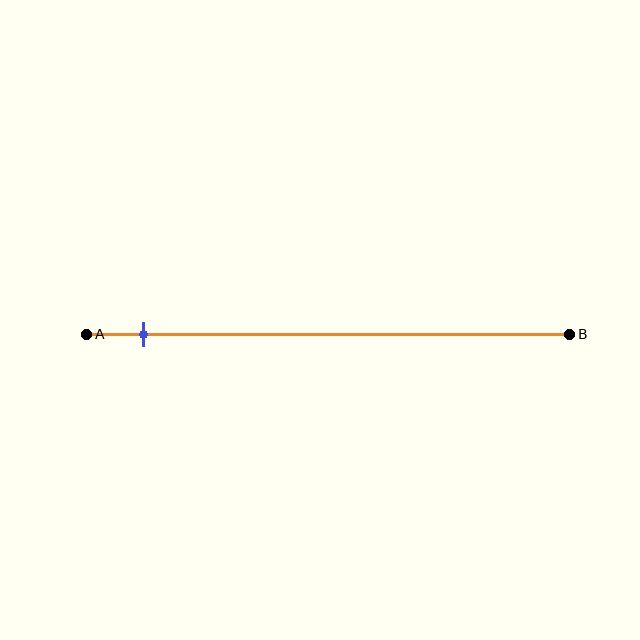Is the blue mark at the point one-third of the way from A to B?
No, the mark is at about 10% from A, not at the 33% one-third point.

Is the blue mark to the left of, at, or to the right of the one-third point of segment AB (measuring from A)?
The blue mark is to the left of the one-third point of segment AB.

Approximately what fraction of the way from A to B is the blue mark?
The blue mark is approximately 10% of the way from A to B.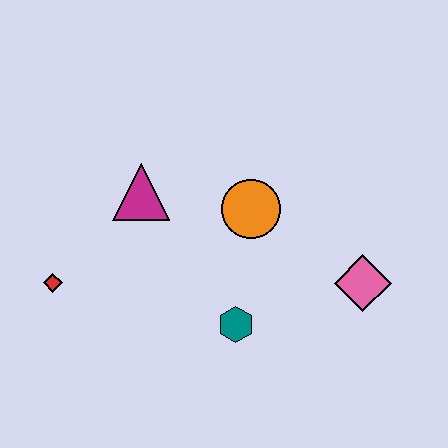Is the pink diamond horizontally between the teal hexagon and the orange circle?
No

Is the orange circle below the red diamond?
No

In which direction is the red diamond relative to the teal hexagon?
The red diamond is to the left of the teal hexagon.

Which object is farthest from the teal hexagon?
The red diamond is farthest from the teal hexagon.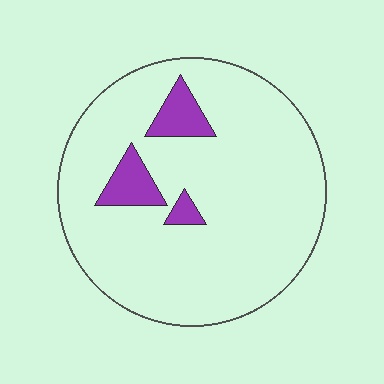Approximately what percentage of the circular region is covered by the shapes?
Approximately 10%.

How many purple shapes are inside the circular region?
3.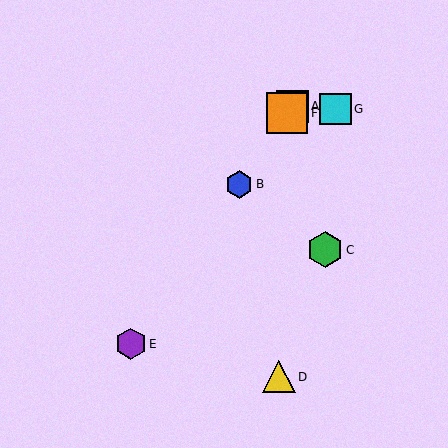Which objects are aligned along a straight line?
Objects A, B, E, F are aligned along a straight line.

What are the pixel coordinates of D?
Object D is at (279, 377).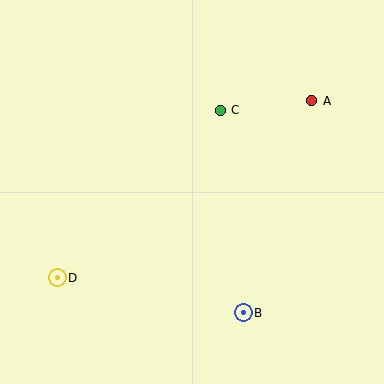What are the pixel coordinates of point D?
Point D is at (57, 278).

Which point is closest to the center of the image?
Point C at (220, 110) is closest to the center.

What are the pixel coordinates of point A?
Point A is at (312, 101).